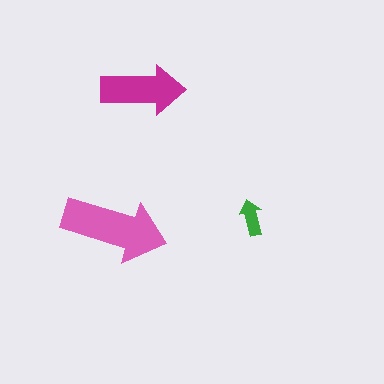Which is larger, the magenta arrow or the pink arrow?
The pink one.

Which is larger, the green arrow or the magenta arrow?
The magenta one.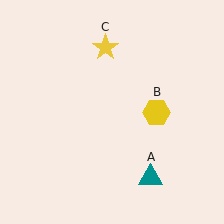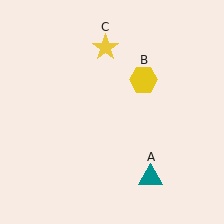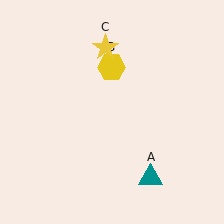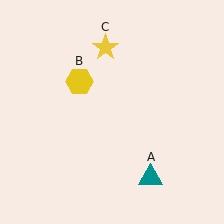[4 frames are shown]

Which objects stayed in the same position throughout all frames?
Teal triangle (object A) and yellow star (object C) remained stationary.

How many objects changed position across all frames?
1 object changed position: yellow hexagon (object B).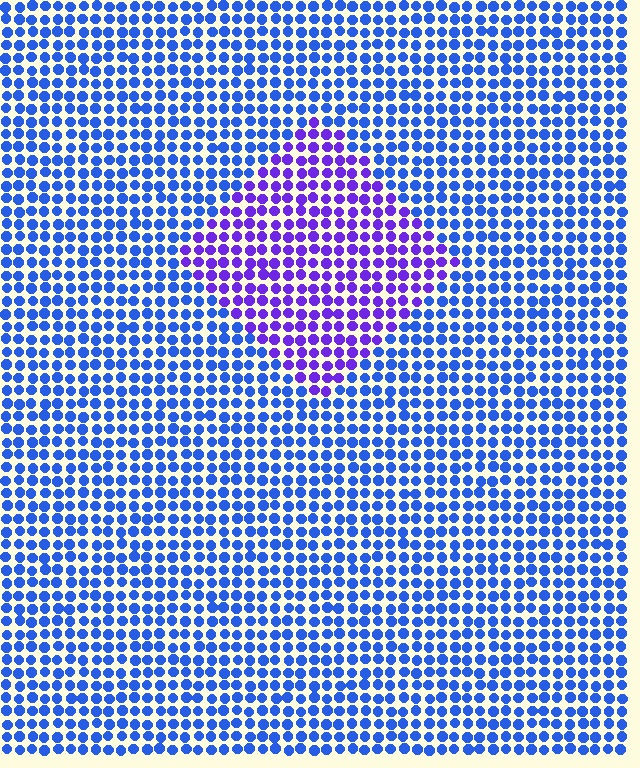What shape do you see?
I see a diamond.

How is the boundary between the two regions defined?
The boundary is defined purely by a slight shift in hue (about 40 degrees). Spacing, size, and orientation are identical on both sides.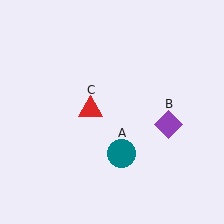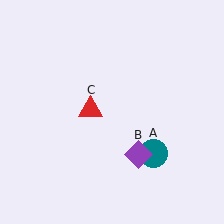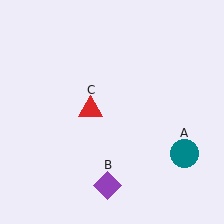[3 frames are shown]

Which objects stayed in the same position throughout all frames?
Red triangle (object C) remained stationary.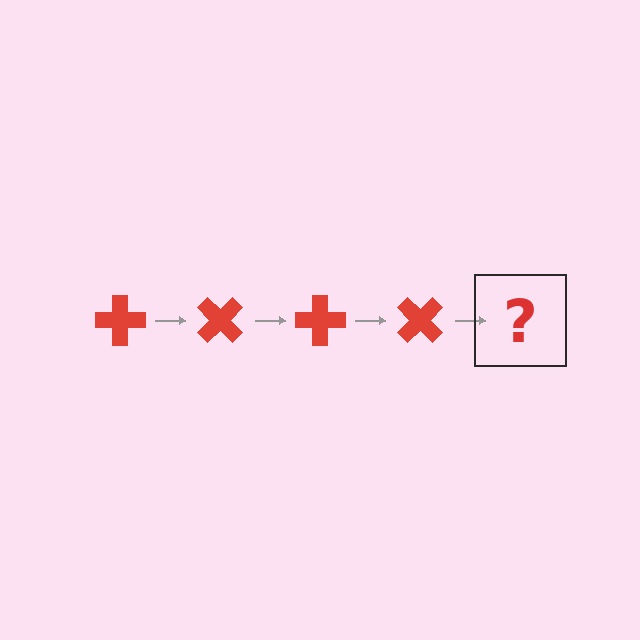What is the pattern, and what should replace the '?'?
The pattern is that the cross rotates 45 degrees each step. The '?' should be a red cross rotated 180 degrees.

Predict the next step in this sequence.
The next step is a red cross rotated 180 degrees.